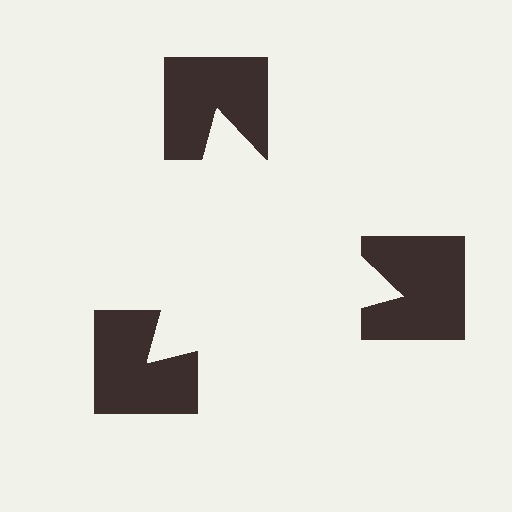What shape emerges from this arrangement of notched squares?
An illusory triangle — its edges are inferred from the aligned wedge cuts in the notched squares, not physically drawn.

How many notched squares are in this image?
There are 3 — one at each vertex of the illusory triangle.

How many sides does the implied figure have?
3 sides.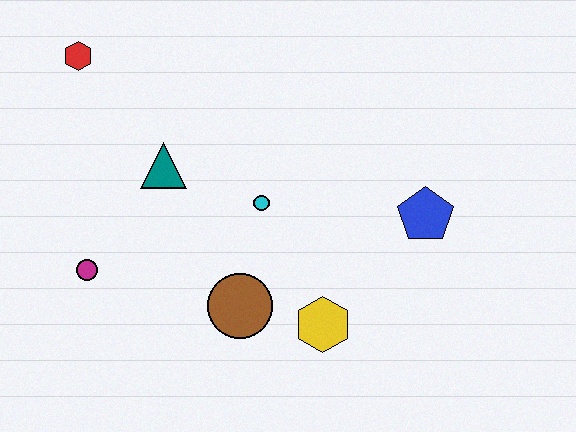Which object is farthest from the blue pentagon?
The red hexagon is farthest from the blue pentagon.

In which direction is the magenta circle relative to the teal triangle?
The magenta circle is below the teal triangle.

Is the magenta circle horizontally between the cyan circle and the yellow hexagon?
No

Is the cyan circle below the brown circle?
No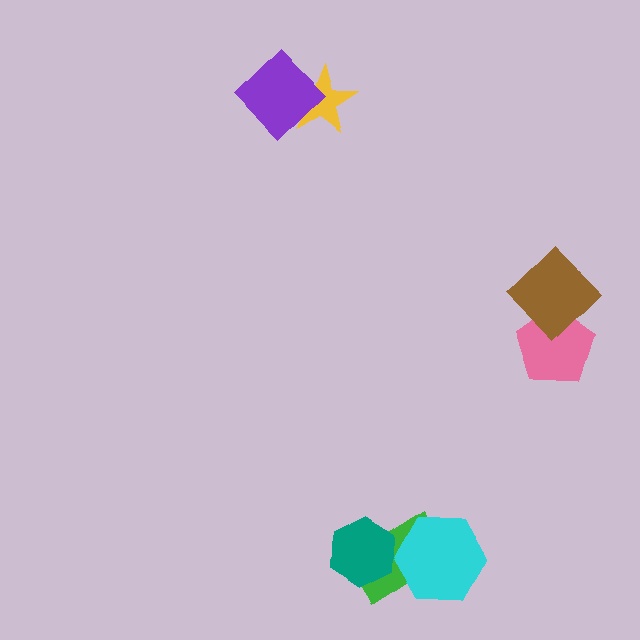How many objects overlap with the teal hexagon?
1 object overlaps with the teal hexagon.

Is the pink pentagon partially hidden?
Yes, it is partially covered by another shape.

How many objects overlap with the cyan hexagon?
1 object overlaps with the cyan hexagon.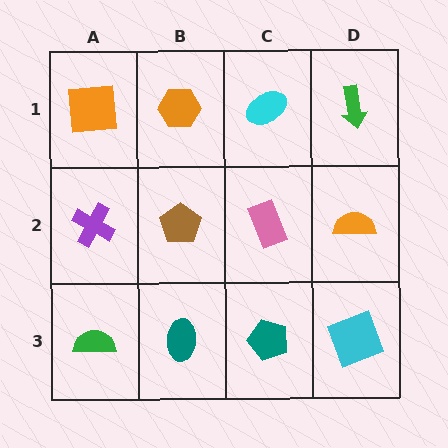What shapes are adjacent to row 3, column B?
A brown pentagon (row 2, column B), a green semicircle (row 3, column A), a teal pentagon (row 3, column C).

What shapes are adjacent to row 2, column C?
A cyan ellipse (row 1, column C), a teal pentagon (row 3, column C), a brown pentagon (row 2, column B), an orange semicircle (row 2, column D).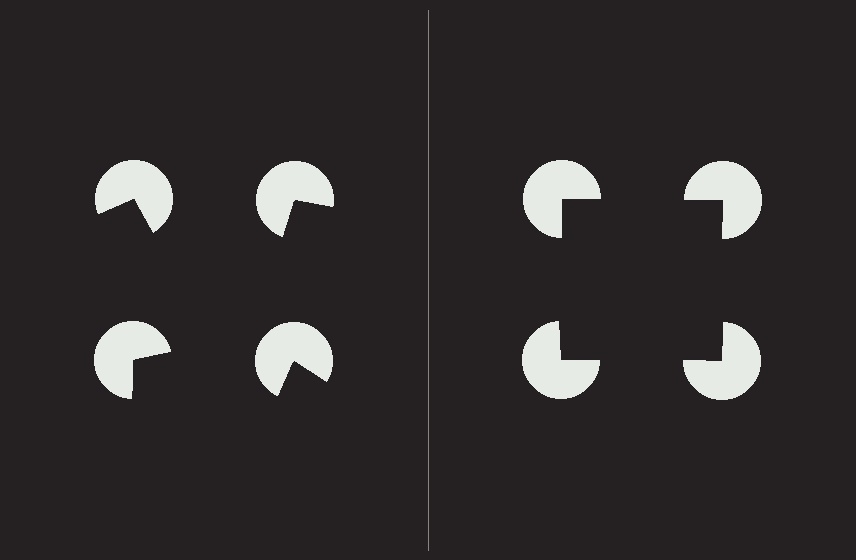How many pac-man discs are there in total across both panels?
8 — 4 on each side.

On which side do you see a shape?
An illusory square appears on the right side. On the left side the wedge cuts are rotated, so no coherent shape forms.